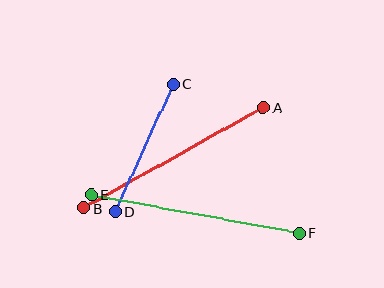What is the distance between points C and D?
The distance is approximately 140 pixels.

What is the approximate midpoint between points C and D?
The midpoint is at approximately (144, 148) pixels.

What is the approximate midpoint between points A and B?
The midpoint is at approximately (174, 158) pixels.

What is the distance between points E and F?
The distance is approximately 211 pixels.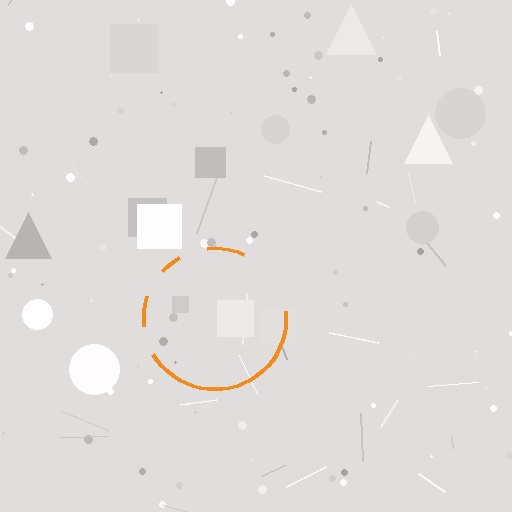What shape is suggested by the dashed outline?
The dashed outline suggests a circle.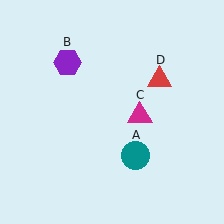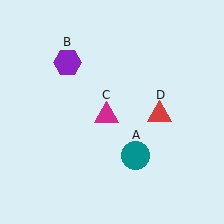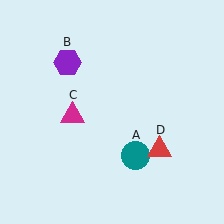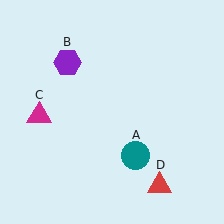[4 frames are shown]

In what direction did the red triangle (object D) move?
The red triangle (object D) moved down.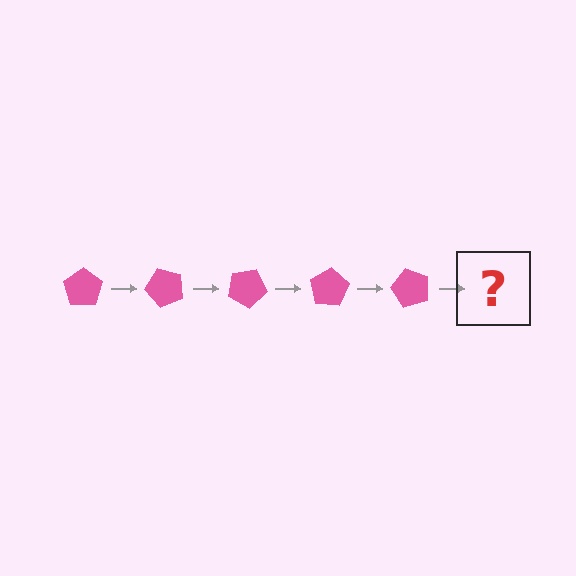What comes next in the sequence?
The next element should be a pink pentagon rotated 250 degrees.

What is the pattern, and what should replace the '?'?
The pattern is that the pentagon rotates 50 degrees each step. The '?' should be a pink pentagon rotated 250 degrees.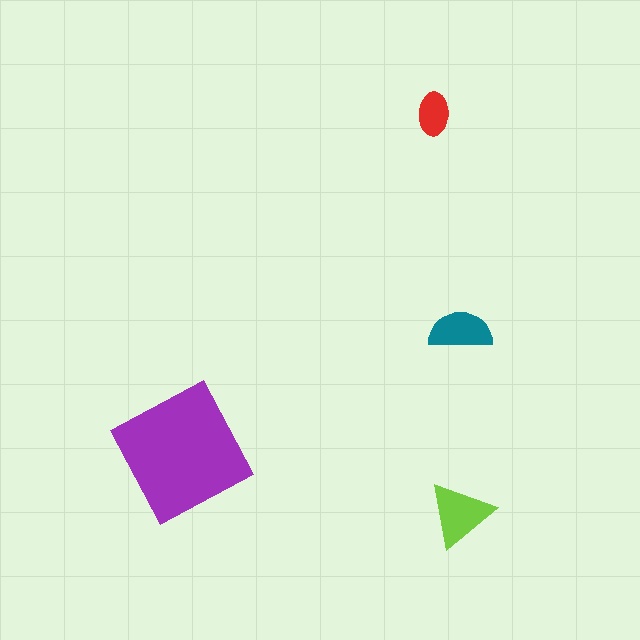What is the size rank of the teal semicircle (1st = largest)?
3rd.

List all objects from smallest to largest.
The red ellipse, the teal semicircle, the lime triangle, the purple square.